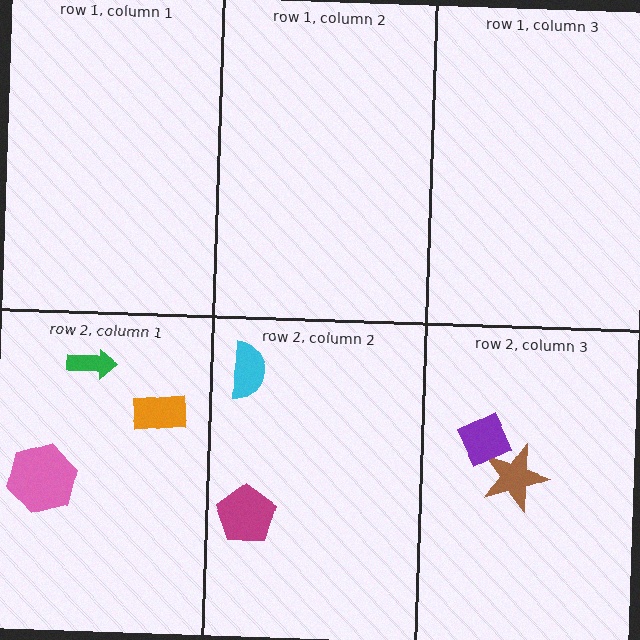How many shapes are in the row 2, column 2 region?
2.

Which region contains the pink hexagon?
The row 2, column 1 region.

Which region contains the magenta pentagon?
The row 2, column 2 region.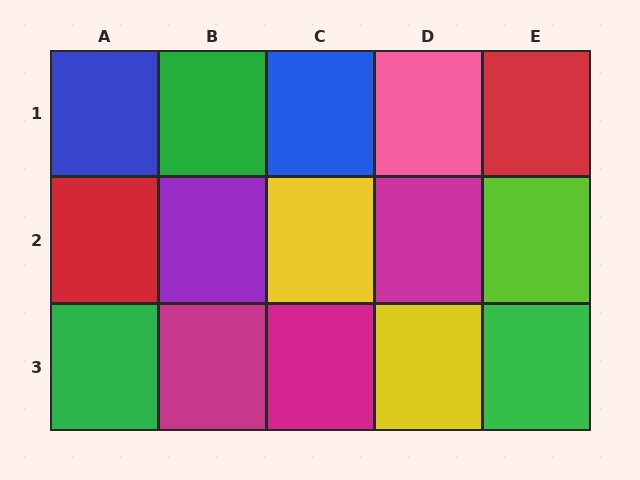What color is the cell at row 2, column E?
Lime.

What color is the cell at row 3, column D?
Yellow.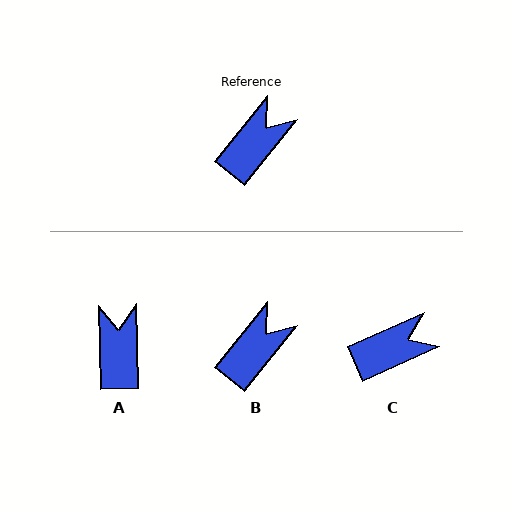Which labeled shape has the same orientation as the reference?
B.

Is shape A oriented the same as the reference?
No, it is off by about 41 degrees.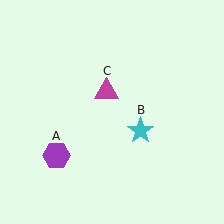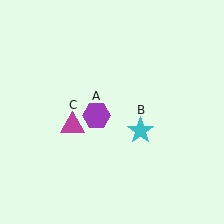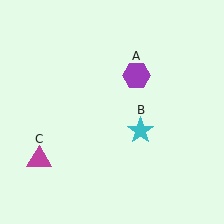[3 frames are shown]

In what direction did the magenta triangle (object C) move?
The magenta triangle (object C) moved down and to the left.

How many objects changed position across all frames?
2 objects changed position: purple hexagon (object A), magenta triangle (object C).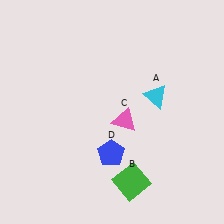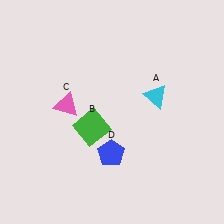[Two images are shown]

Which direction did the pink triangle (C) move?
The pink triangle (C) moved left.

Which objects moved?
The objects that moved are: the green square (B), the pink triangle (C).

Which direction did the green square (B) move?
The green square (B) moved up.